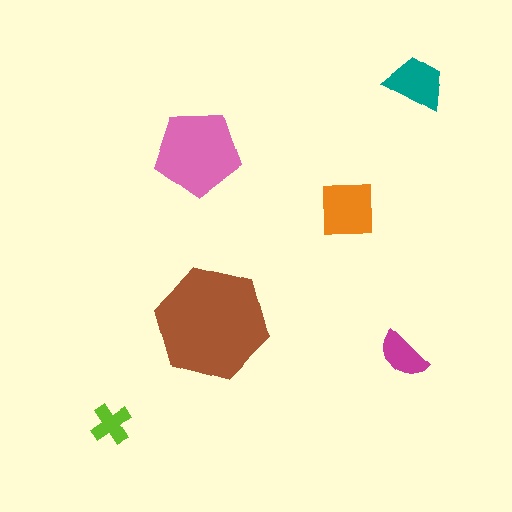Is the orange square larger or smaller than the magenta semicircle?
Larger.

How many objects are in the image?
There are 6 objects in the image.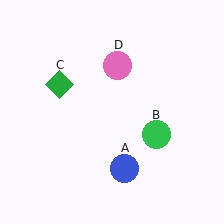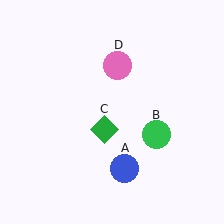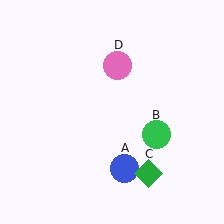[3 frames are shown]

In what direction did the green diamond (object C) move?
The green diamond (object C) moved down and to the right.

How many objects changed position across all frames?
1 object changed position: green diamond (object C).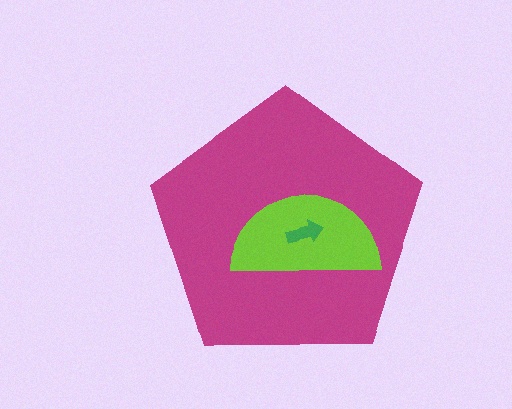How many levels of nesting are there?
3.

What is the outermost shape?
The magenta pentagon.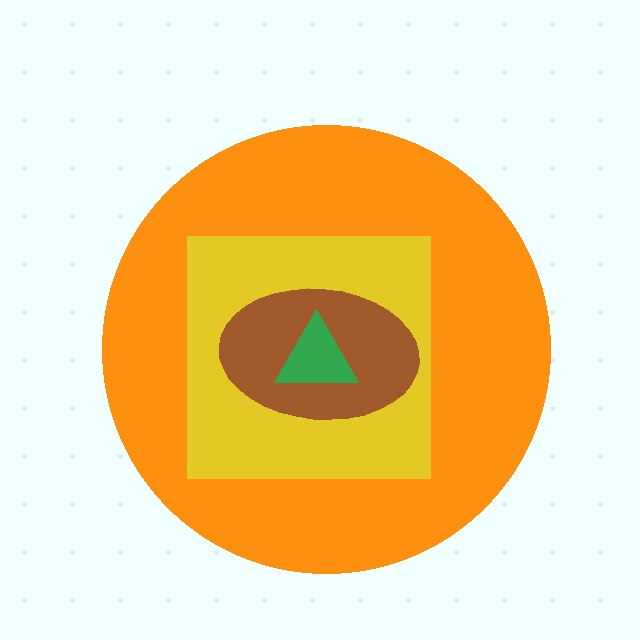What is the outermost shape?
The orange circle.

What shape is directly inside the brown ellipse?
The green triangle.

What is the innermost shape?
The green triangle.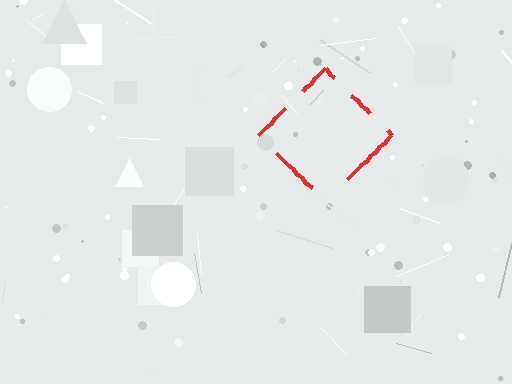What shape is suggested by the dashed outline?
The dashed outline suggests a diamond.